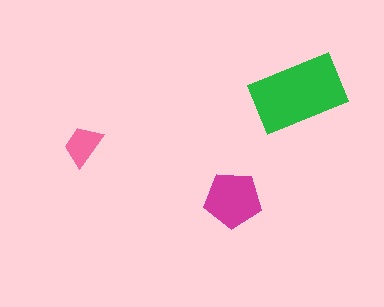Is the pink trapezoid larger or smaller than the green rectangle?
Smaller.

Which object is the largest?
The green rectangle.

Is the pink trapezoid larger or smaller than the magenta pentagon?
Smaller.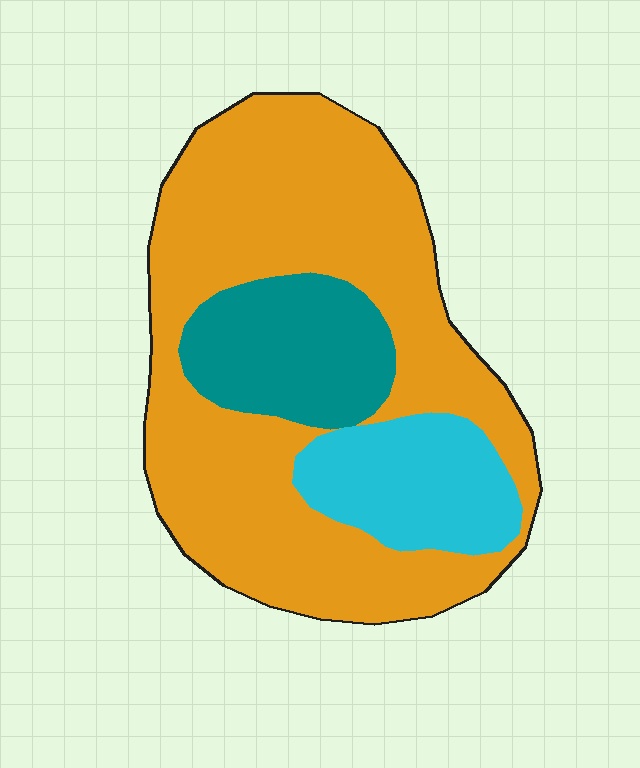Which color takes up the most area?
Orange, at roughly 65%.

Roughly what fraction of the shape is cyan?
Cyan takes up less than a quarter of the shape.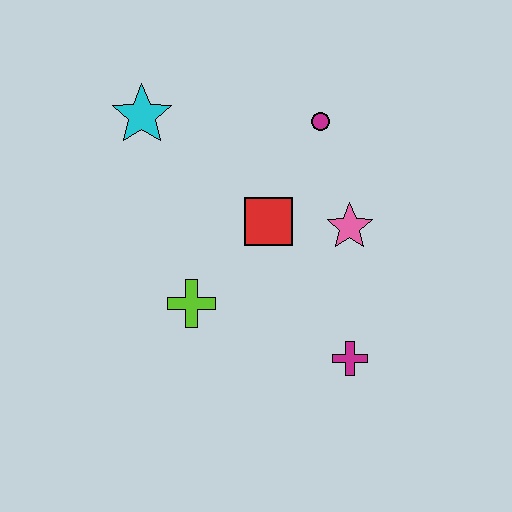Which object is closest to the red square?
The pink star is closest to the red square.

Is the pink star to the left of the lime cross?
No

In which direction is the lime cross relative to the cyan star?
The lime cross is below the cyan star.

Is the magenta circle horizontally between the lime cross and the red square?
No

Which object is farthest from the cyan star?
The magenta cross is farthest from the cyan star.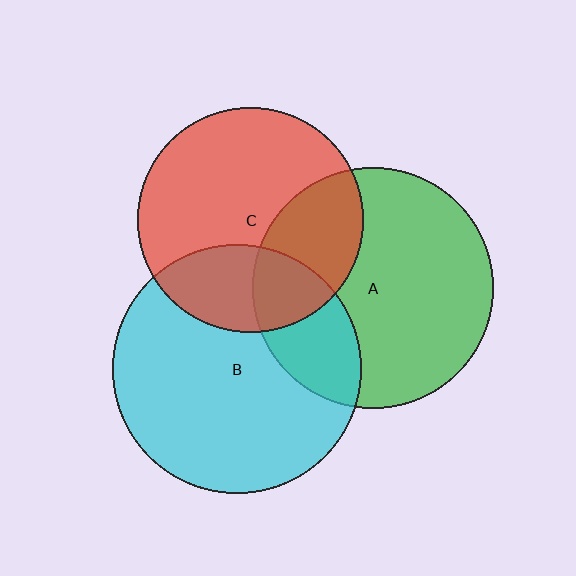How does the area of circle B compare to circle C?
Approximately 1.2 times.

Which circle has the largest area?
Circle B (cyan).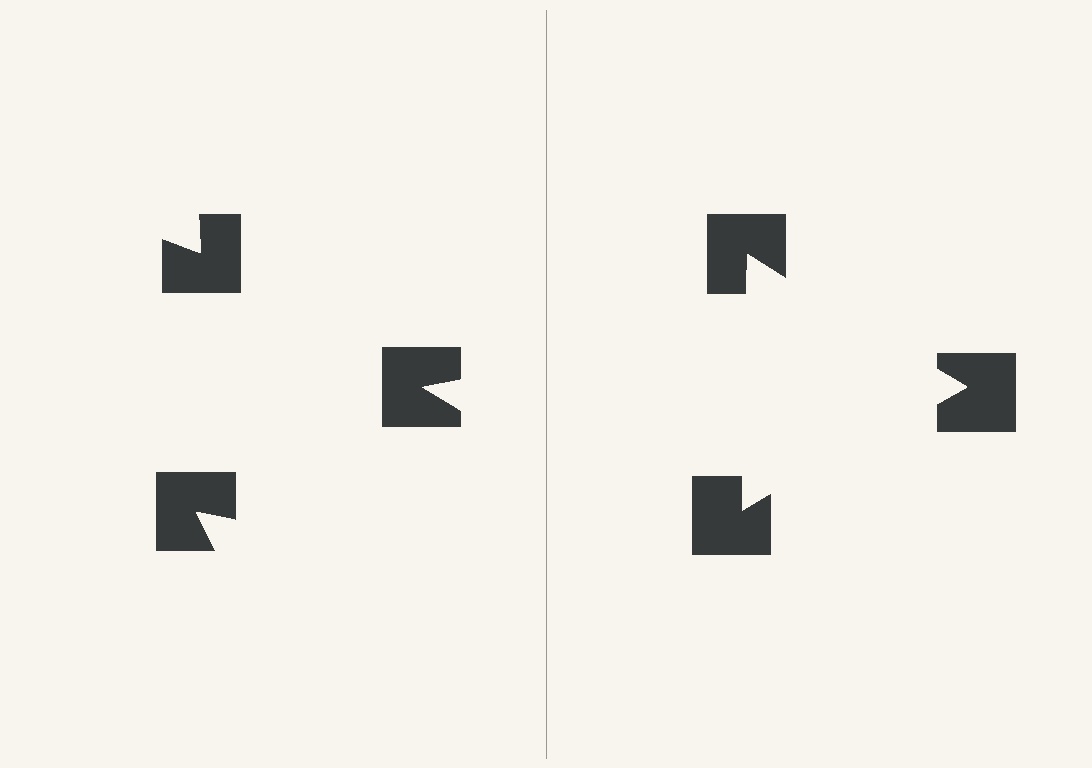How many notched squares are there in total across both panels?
6 — 3 on each side.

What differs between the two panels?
The notched squares are positioned identically on both sides; only the wedge orientations differ. On the right they align to a triangle; on the left they are misaligned.